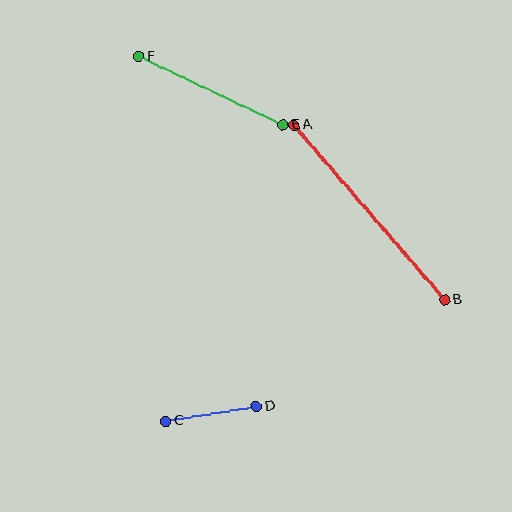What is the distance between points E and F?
The distance is approximately 160 pixels.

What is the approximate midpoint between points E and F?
The midpoint is at approximately (211, 91) pixels.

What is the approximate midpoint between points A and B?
The midpoint is at approximately (370, 213) pixels.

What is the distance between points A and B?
The distance is approximately 230 pixels.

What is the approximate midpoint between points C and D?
The midpoint is at approximately (211, 414) pixels.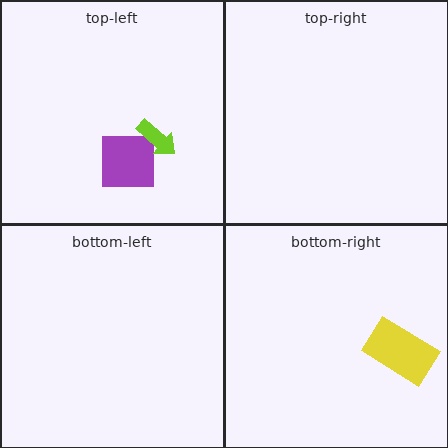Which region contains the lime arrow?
The top-left region.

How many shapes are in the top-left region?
2.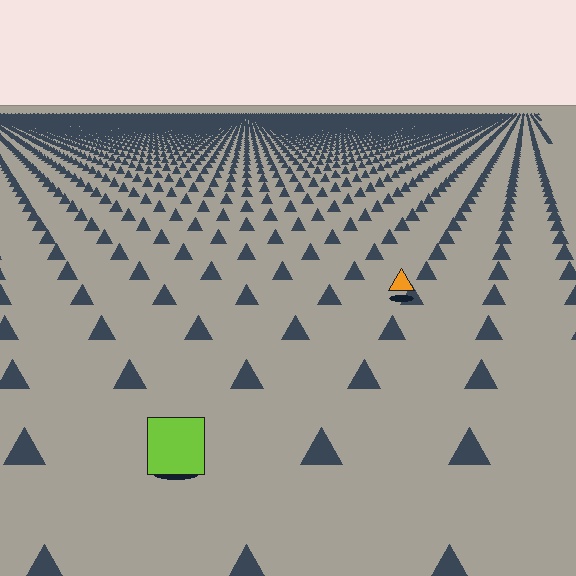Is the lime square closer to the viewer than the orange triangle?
Yes. The lime square is closer — you can tell from the texture gradient: the ground texture is coarser near it.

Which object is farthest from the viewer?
The orange triangle is farthest from the viewer. It appears smaller and the ground texture around it is denser.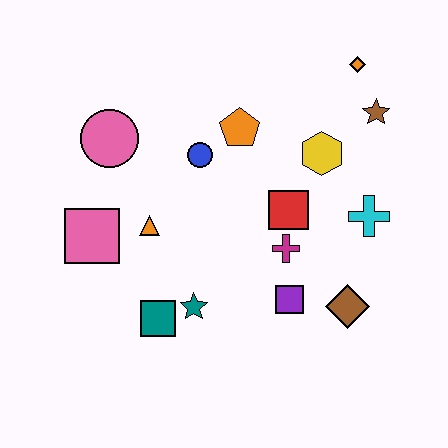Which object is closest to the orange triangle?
The pink square is closest to the orange triangle.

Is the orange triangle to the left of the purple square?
Yes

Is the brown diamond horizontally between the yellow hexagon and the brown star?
Yes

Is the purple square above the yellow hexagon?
No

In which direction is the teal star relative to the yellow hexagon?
The teal star is below the yellow hexagon.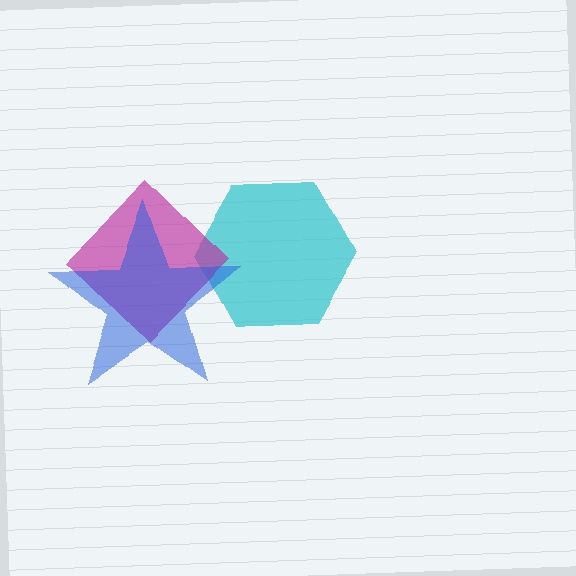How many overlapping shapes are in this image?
There are 3 overlapping shapes in the image.